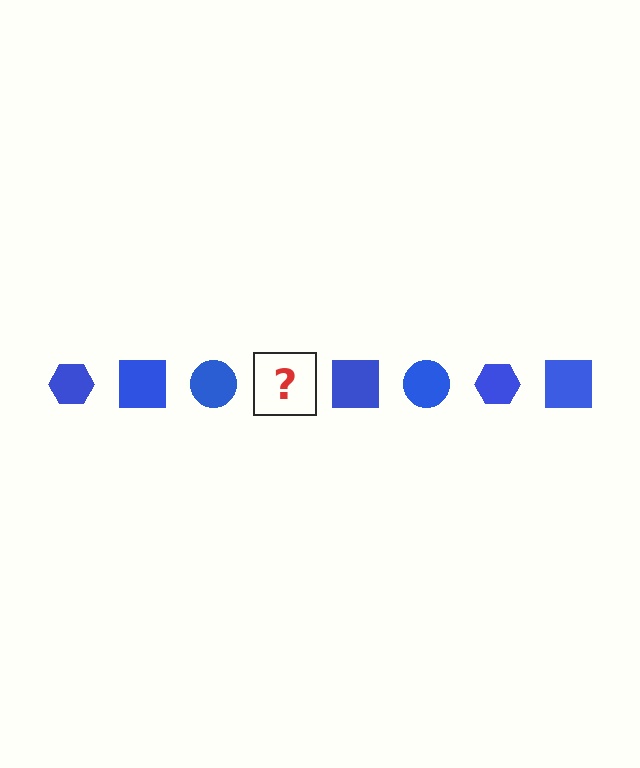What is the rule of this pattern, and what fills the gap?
The rule is that the pattern cycles through hexagon, square, circle shapes in blue. The gap should be filled with a blue hexagon.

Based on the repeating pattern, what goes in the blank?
The blank should be a blue hexagon.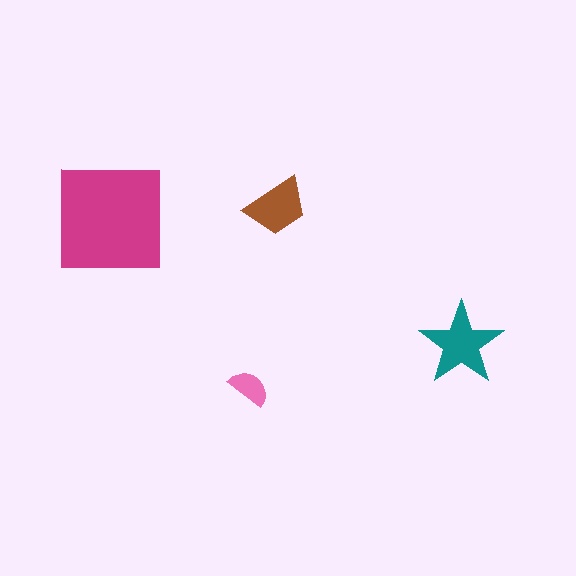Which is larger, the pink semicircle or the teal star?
The teal star.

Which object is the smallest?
The pink semicircle.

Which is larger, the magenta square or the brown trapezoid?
The magenta square.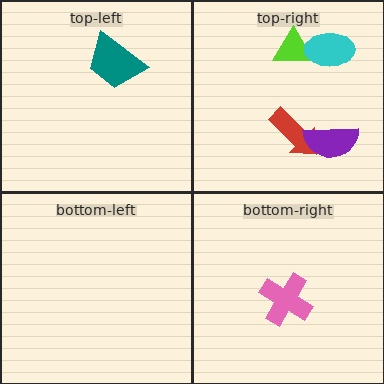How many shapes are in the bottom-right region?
1.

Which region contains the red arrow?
The top-right region.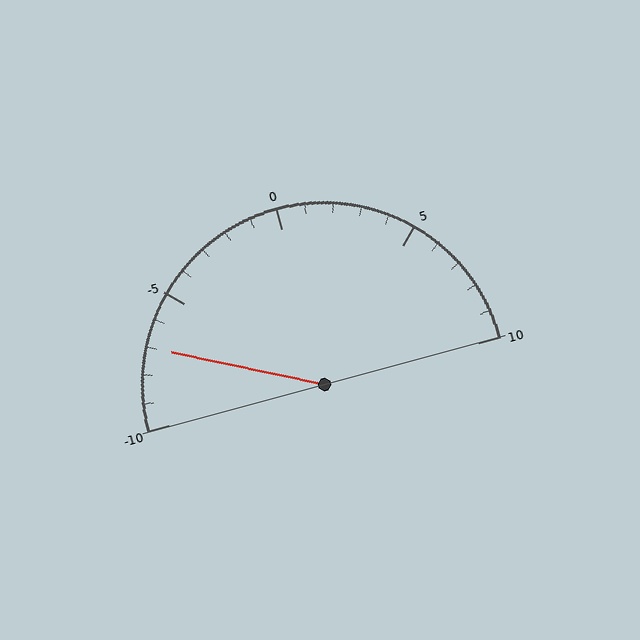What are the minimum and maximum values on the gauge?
The gauge ranges from -10 to 10.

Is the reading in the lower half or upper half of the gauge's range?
The reading is in the lower half of the range (-10 to 10).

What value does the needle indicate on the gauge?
The needle indicates approximately -7.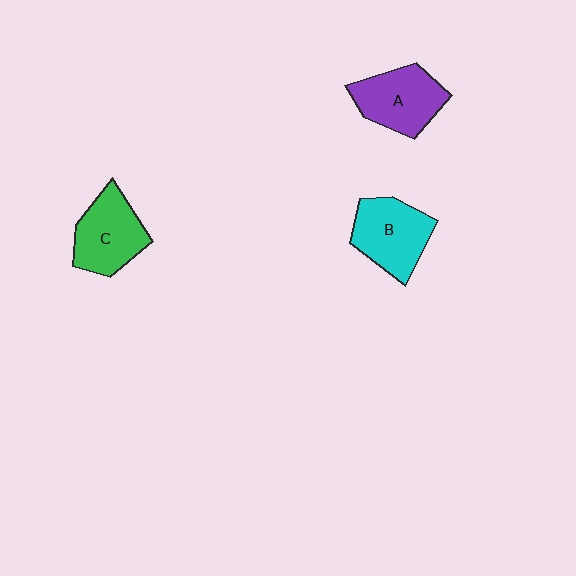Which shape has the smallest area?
Shape C (green).